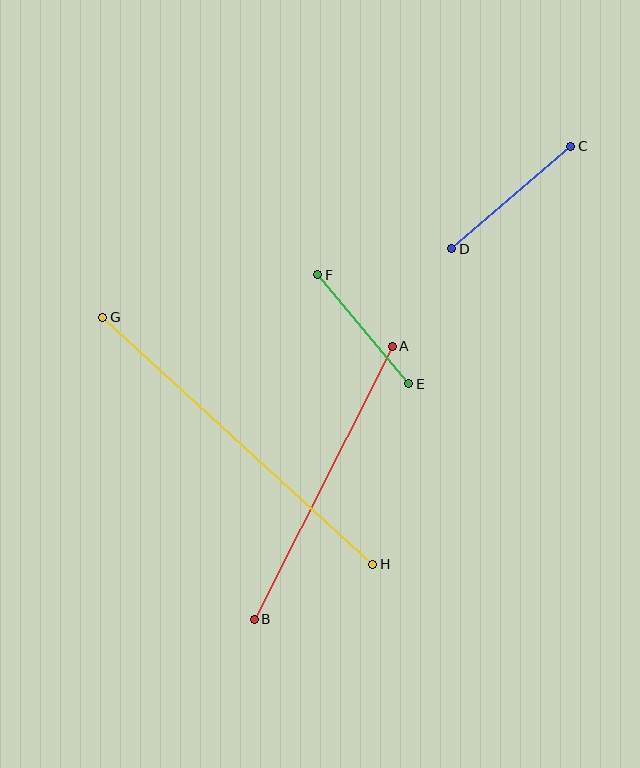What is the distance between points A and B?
The distance is approximately 306 pixels.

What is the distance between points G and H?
The distance is approximately 366 pixels.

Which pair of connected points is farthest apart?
Points G and H are farthest apart.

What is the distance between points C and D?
The distance is approximately 157 pixels.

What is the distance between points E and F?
The distance is approximately 142 pixels.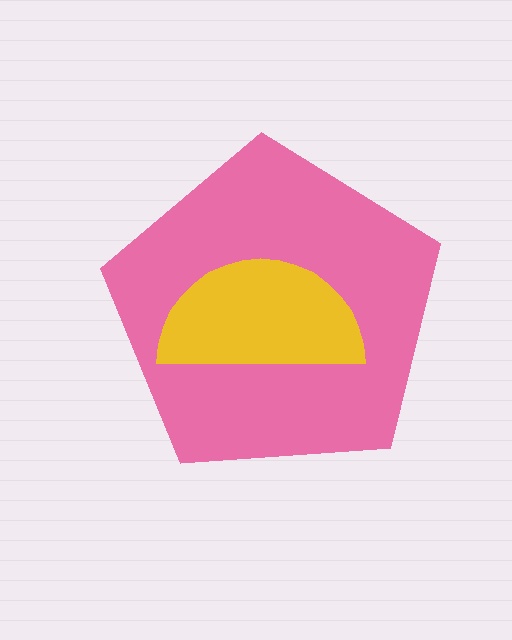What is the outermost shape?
The pink pentagon.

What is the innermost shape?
The yellow semicircle.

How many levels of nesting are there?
2.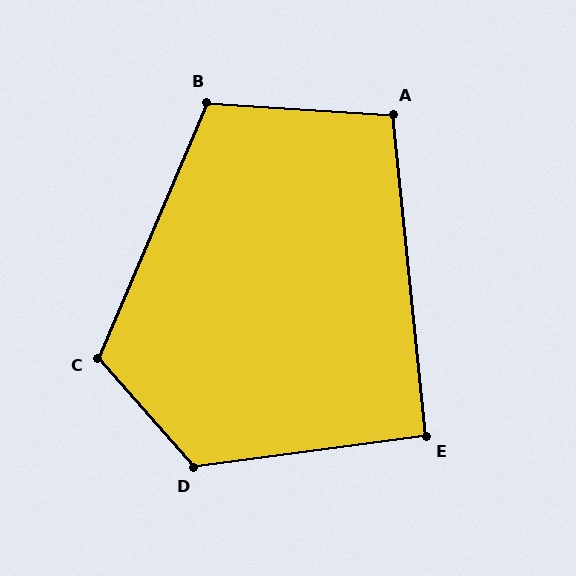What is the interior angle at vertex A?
Approximately 100 degrees (obtuse).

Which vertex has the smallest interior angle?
E, at approximately 92 degrees.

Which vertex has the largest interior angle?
D, at approximately 124 degrees.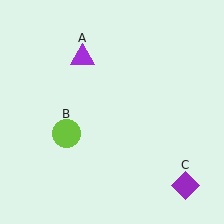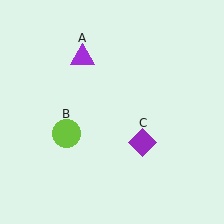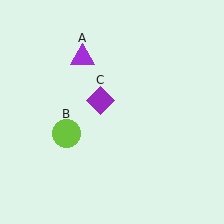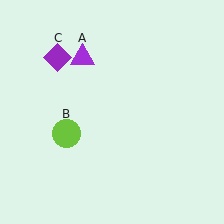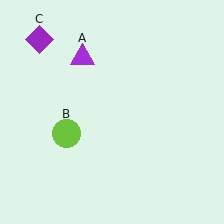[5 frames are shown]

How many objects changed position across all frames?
1 object changed position: purple diamond (object C).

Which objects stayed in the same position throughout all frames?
Purple triangle (object A) and lime circle (object B) remained stationary.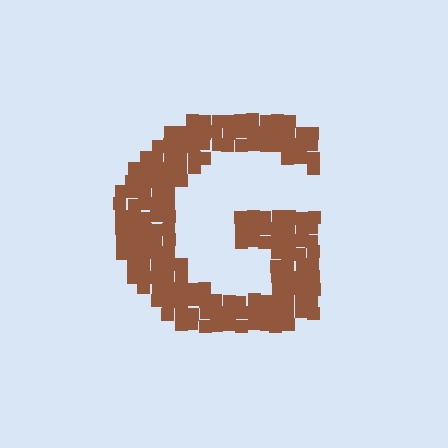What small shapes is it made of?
It is made of small squares.